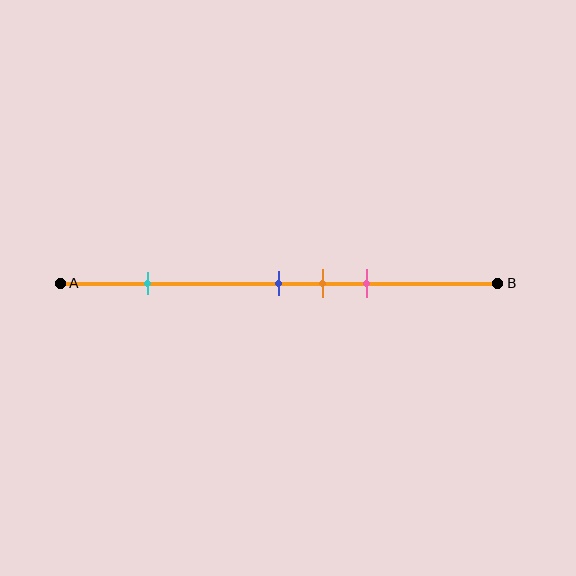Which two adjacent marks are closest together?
The blue and orange marks are the closest adjacent pair.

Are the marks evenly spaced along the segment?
No, the marks are not evenly spaced.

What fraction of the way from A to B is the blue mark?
The blue mark is approximately 50% (0.5) of the way from A to B.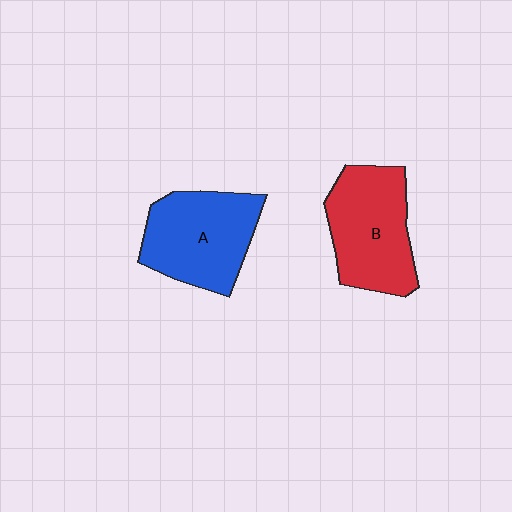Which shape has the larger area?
Shape B (red).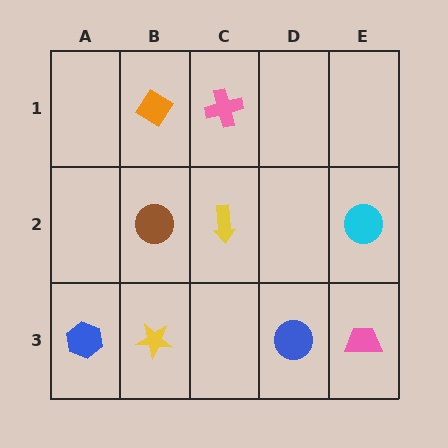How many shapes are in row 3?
4 shapes.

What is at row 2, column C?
A yellow arrow.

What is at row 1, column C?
A pink cross.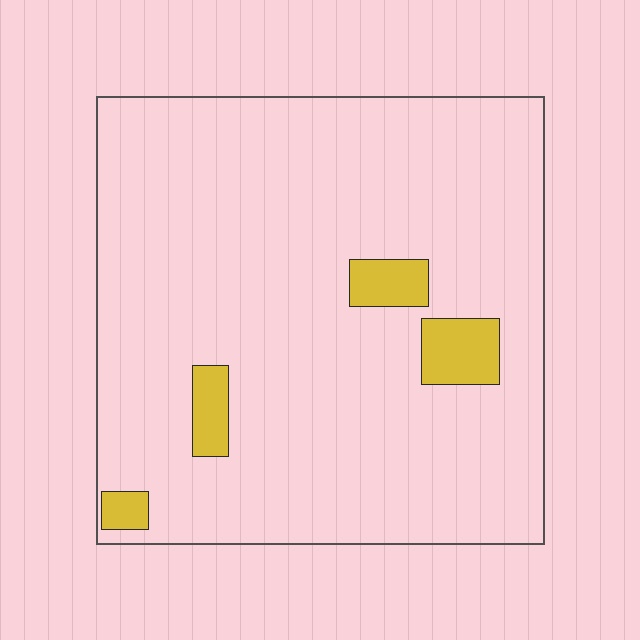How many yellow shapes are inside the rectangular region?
4.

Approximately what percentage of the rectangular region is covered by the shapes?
Approximately 5%.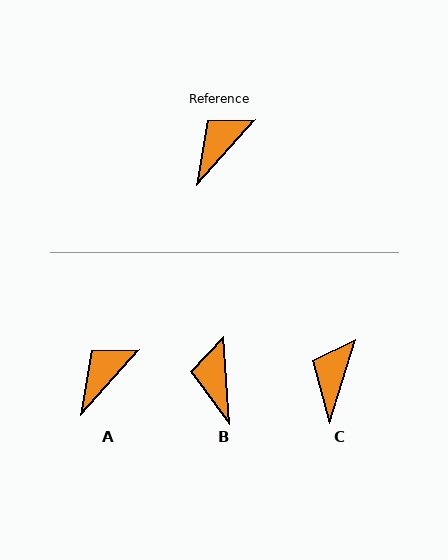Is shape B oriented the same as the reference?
No, it is off by about 46 degrees.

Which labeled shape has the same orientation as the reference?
A.